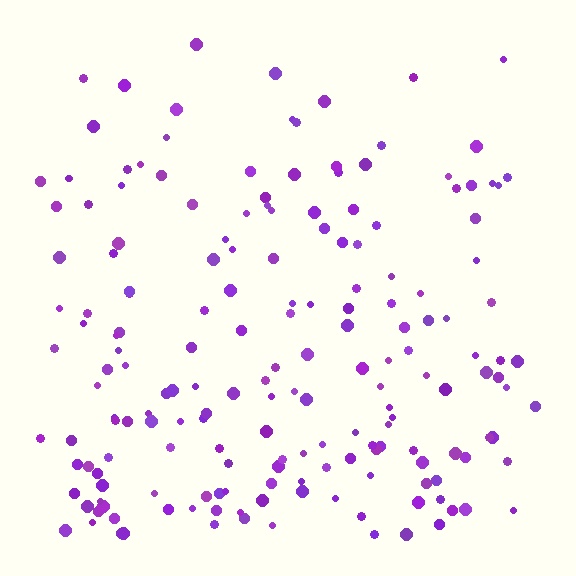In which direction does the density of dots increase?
From top to bottom, with the bottom side densest.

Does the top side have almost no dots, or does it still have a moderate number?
Still a moderate number, just noticeably fewer than the bottom.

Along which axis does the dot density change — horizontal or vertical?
Vertical.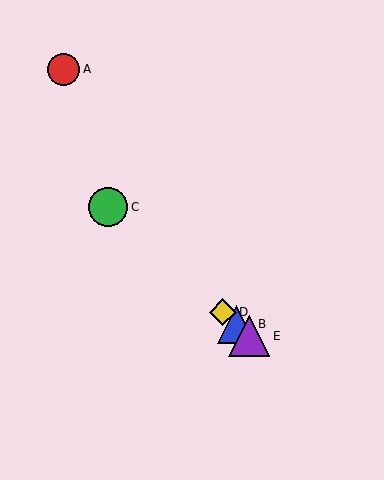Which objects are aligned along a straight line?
Objects B, C, D, E are aligned along a straight line.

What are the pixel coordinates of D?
Object D is at (223, 312).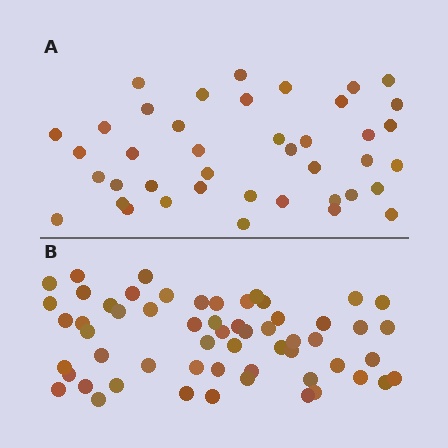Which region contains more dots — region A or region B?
Region B (the bottom region) has more dots.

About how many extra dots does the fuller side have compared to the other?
Region B has approximately 15 more dots than region A.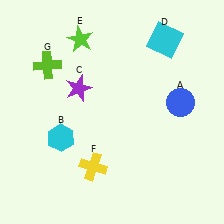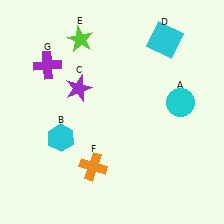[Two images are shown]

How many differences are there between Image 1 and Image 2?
There are 3 differences between the two images.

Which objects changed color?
A changed from blue to cyan. F changed from yellow to orange. G changed from lime to purple.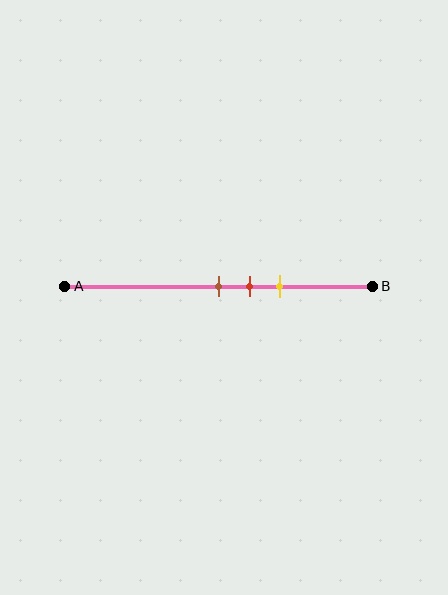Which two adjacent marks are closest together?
The brown and red marks are the closest adjacent pair.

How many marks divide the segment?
There are 3 marks dividing the segment.